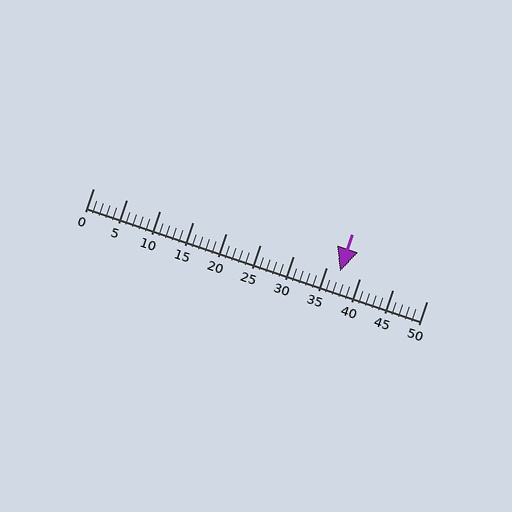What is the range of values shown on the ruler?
The ruler shows values from 0 to 50.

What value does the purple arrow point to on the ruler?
The purple arrow points to approximately 37.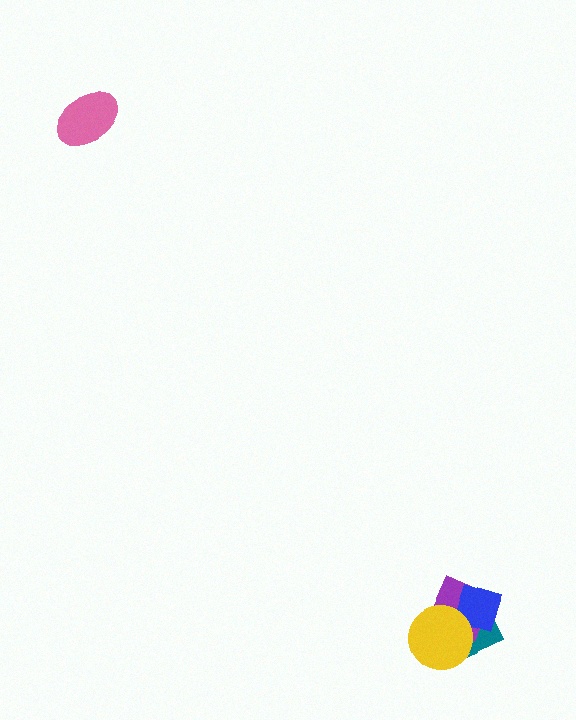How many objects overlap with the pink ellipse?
0 objects overlap with the pink ellipse.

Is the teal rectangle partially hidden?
Yes, it is partially covered by another shape.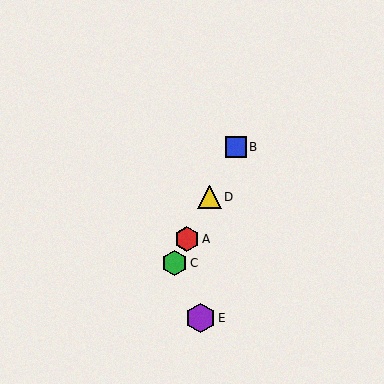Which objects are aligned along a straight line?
Objects A, B, C, D are aligned along a straight line.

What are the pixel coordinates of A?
Object A is at (187, 239).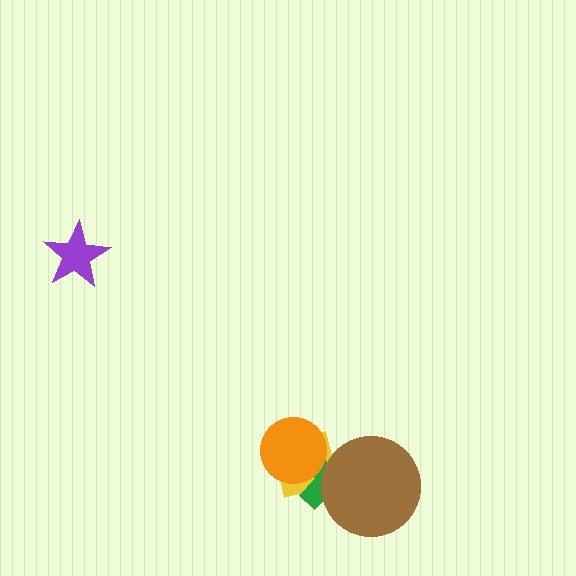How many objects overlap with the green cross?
3 objects overlap with the green cross.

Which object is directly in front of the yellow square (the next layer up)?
The green cross is directly in front of the yellow square.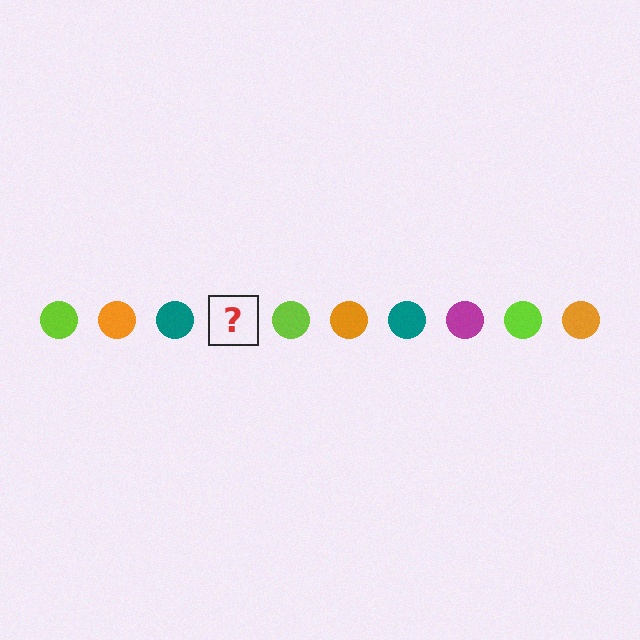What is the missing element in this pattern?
The missing element is a magenta circle.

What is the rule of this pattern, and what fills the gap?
The rule is that the pattern cycles through lime, orange, teal, magenta circles. The gap should be filled with a magenta circle.